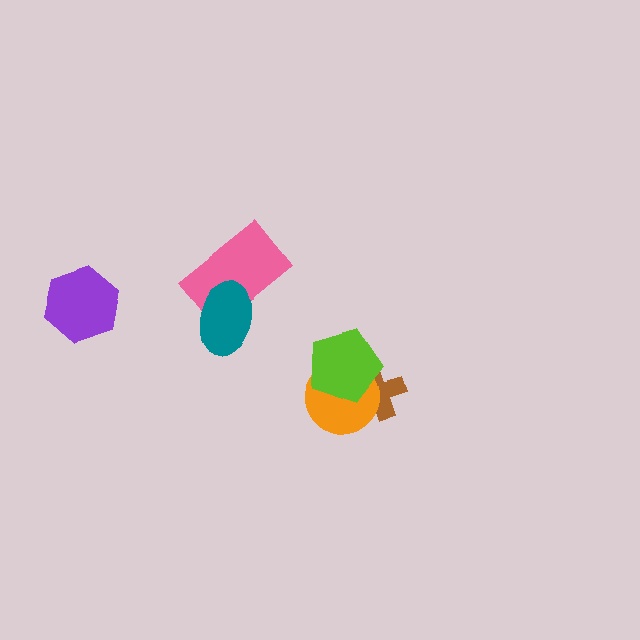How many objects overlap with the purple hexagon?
0 objects overlap with the purple hexagon.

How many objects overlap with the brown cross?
2 objects overlap with the brown cross.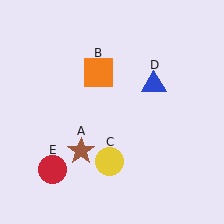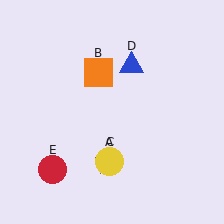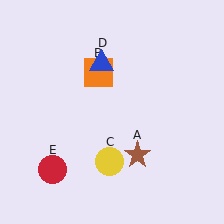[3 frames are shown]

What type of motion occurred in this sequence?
The brown star (object A), blue triangle (object D) rotated counterclockwise around the center of the scene.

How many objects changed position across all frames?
2 objects changed position: brown star (object A), blue triangle (object D).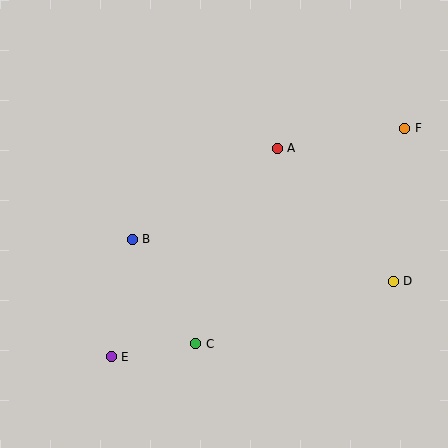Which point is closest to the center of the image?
Point A at (277, 148) is closest to the center.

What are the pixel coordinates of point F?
Point F is at (405, 128).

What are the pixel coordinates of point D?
Point D is at (393, 281).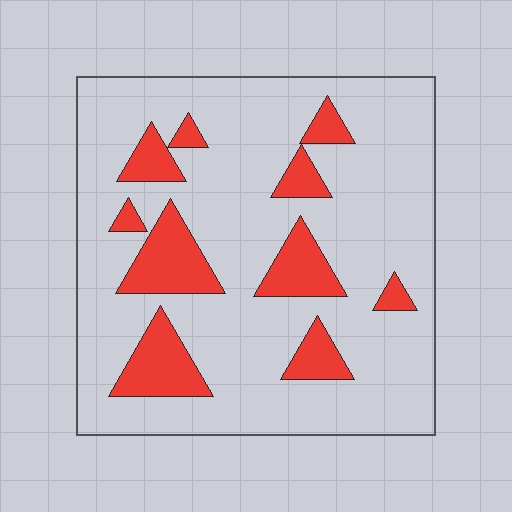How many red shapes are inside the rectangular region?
10.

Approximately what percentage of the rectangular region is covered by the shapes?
Approximately 20%.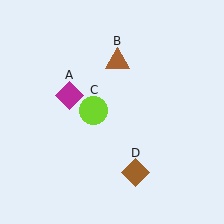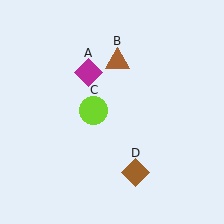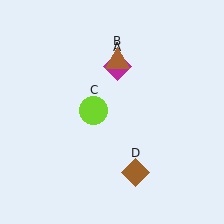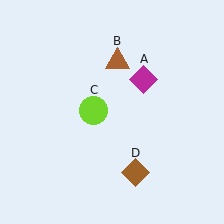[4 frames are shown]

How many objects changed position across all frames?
1 object changed position: magenta diamond (object A).